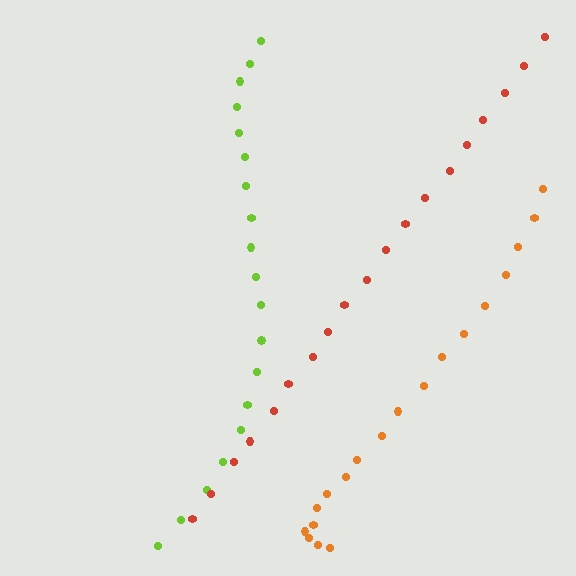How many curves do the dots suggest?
There are 3 distinct paths.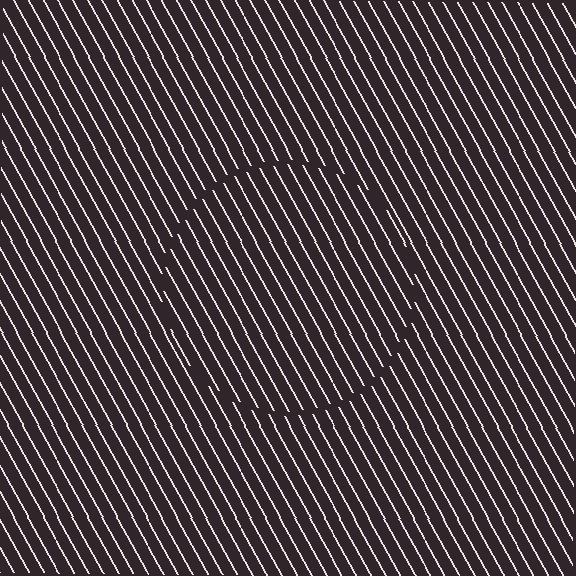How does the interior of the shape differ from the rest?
The interior of the shape contains the same grating, shifted by half a period — the contour is defined by the phase discontinuity where line-ends from the inner and outer gratings abut.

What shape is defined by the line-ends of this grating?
An illusory circle. The interior of the shape contains the same grating, shifted by half a period — the contour is defined by the phase discontinuity where line-ends from the inner and outer gratings abut.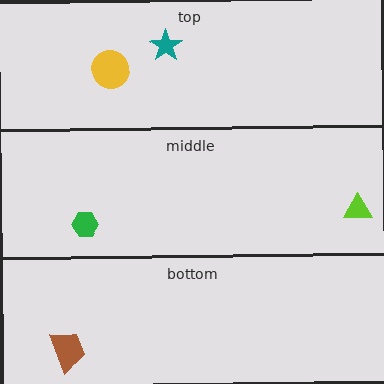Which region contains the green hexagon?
The middle region.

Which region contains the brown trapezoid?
The bottom region.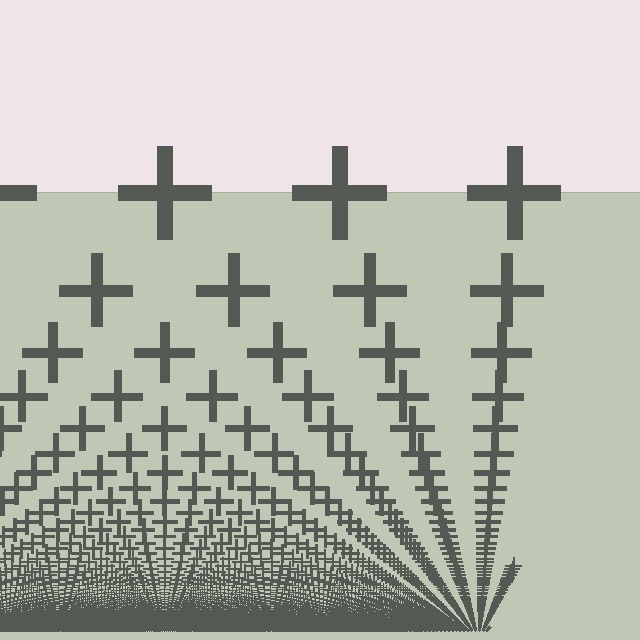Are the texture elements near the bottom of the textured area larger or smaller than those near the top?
Smaller. The gradient is inverted — elements near the bottom are smaller and denser.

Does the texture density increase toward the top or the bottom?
Density increases toward the bottom.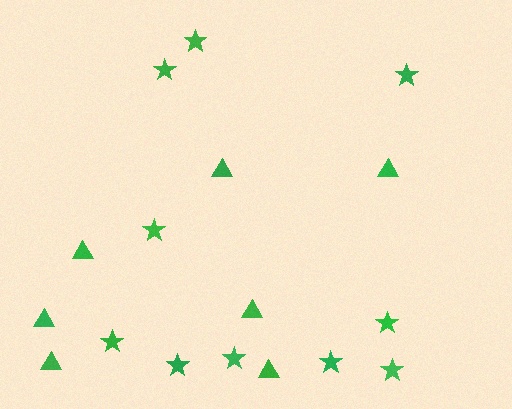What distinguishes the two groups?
There are 2 groups: one group of triangles (7) and one group of stars (10).